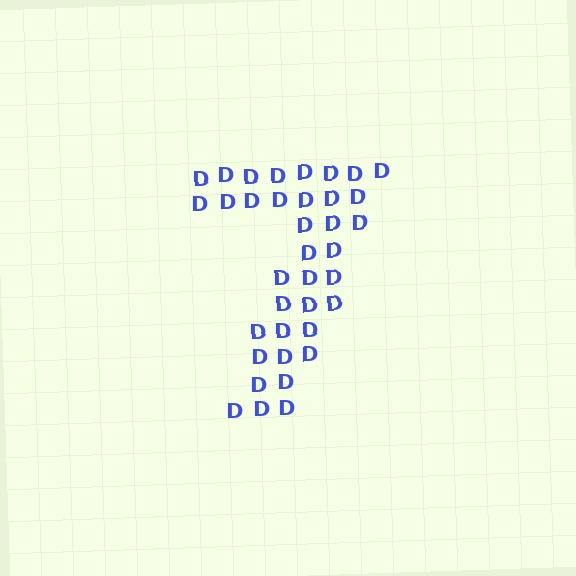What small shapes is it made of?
It is made of small letter D's.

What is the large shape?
The large shape is the digit 7.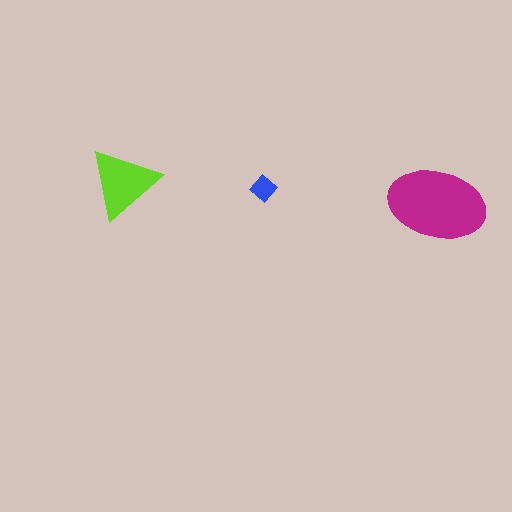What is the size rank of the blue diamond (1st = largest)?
3rd.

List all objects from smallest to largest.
The blue diamond, the lime triangle, the magenta ellipse.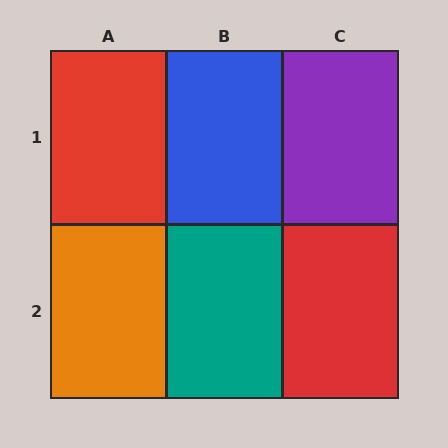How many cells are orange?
1 cell is orange.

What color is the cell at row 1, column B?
Blue.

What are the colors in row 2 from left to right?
Orange, teal, red.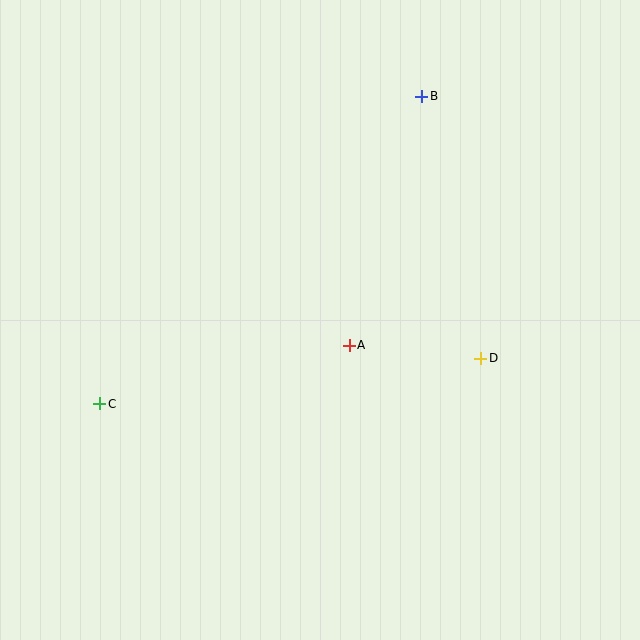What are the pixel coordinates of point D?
Point D is at (481, 358).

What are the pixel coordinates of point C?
Point C is at (100, 404).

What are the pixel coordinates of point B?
Point B is at (422, 96).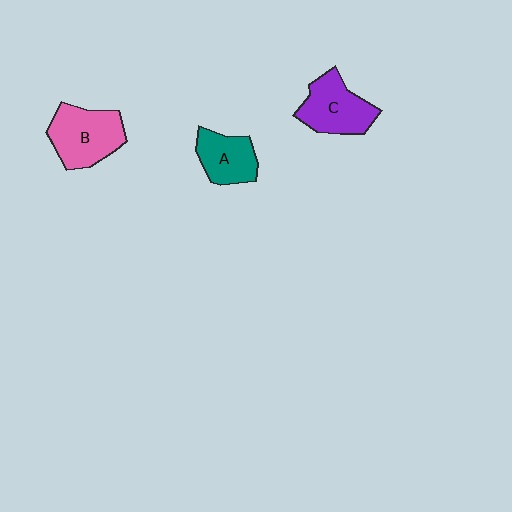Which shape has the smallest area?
Shape A (teal).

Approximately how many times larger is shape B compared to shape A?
Approximately 1.4 times.